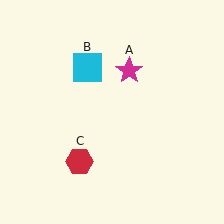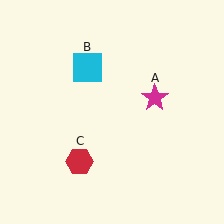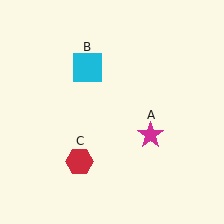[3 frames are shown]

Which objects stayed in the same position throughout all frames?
Cyan square (object B) and red hexagon (object C) remained stationary.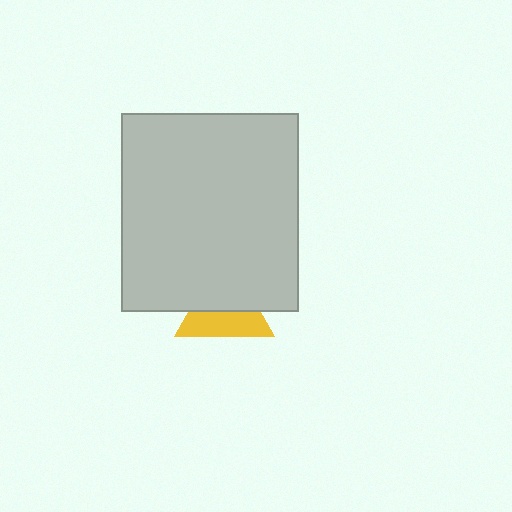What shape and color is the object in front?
The object in front is a light gray rectangle.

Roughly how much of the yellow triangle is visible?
About half of it is visible (roughly 50%).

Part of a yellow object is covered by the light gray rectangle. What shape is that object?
It is a triangle.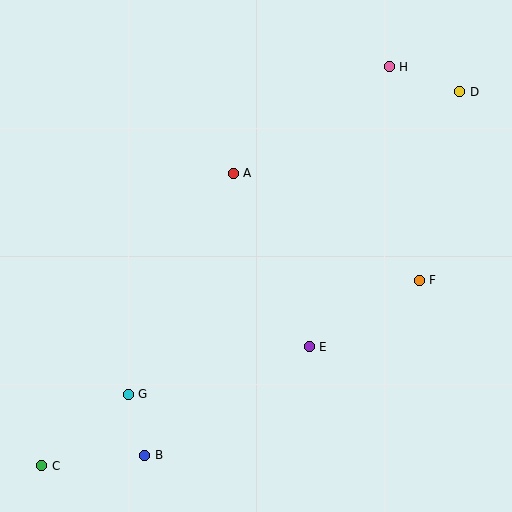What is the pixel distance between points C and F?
The distance between C and F is 421 pixels.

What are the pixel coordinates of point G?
Point G is at (128, 394).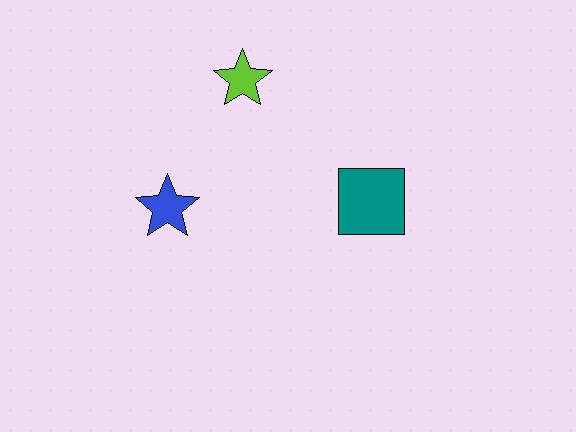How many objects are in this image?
There are 3 objects.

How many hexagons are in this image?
There are no hexagons.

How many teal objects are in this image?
There is 1 teal object.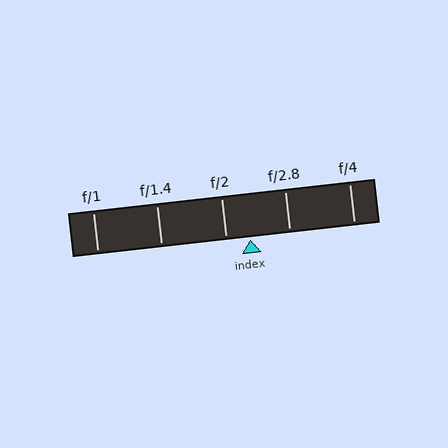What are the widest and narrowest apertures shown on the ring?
The widest aperture shown is f/1 and the narrowest is f/4.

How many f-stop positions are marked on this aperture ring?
There are 5 f-stop positions marked.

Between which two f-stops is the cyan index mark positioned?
The index mark is between f/2 and f/2.8.